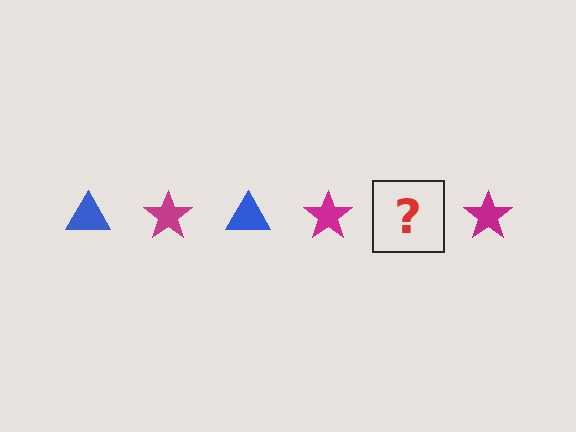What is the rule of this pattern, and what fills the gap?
The rule is that the pattern alternates between blue triangle and magenta star. The gap should be filled with a blue triangle.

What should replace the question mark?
The question mark should be replaced with a blue triangle.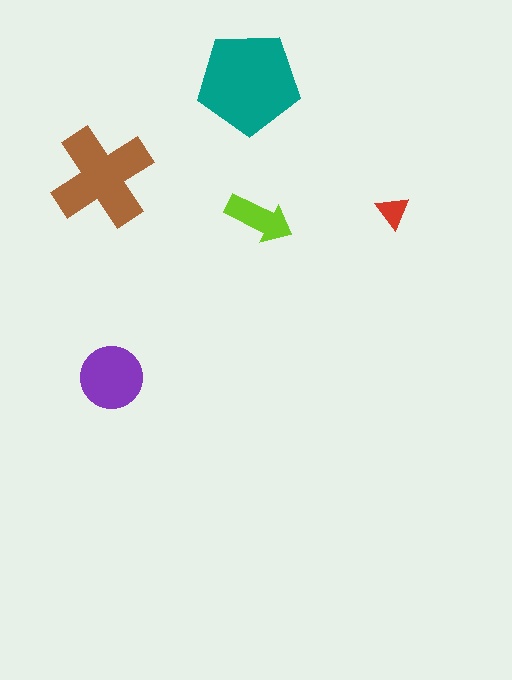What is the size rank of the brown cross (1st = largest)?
2nd.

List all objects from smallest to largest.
The red triangle, the lime arrow, the purple circle, the brown cross, the teal pentagon.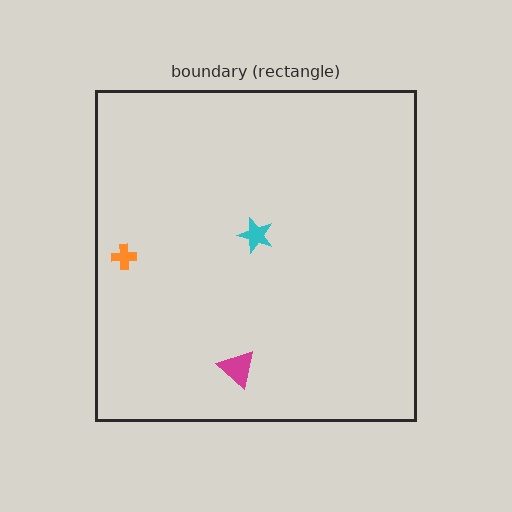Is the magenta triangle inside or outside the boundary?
Inside.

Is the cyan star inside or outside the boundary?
Inside.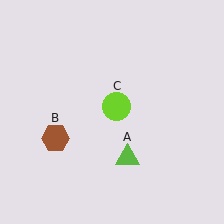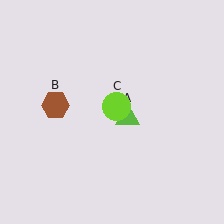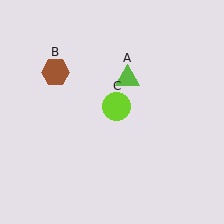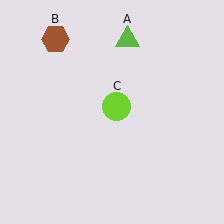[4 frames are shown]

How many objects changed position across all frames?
2 objects changed position: lime triangle (object A), brown hexagon (object B).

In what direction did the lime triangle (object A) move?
The lime triangle (object A) moved up.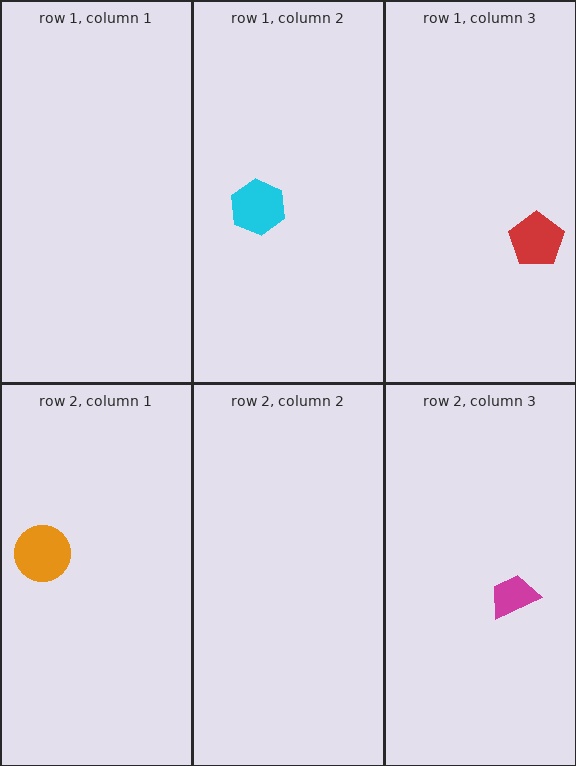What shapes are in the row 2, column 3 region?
The magenta trapezoid.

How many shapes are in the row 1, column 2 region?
1.